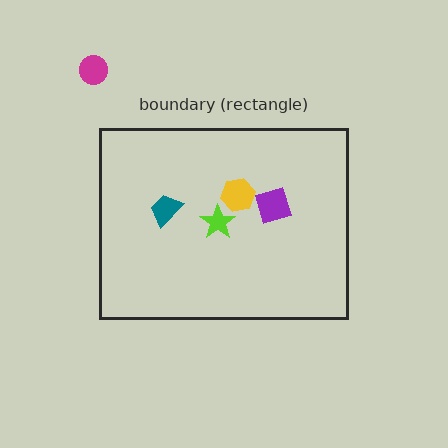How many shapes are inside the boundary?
4 inside, 1 outside.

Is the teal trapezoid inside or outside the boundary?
Inside.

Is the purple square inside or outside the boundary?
Inside.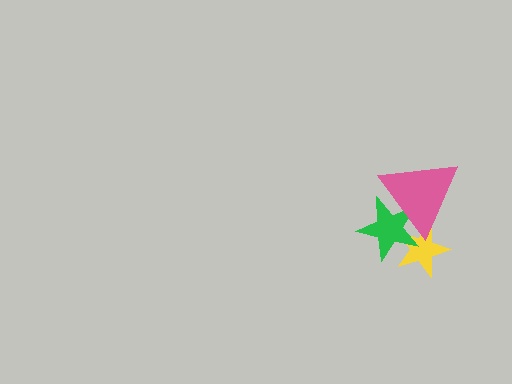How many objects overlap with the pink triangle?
2 objects overlap with the pink triangle.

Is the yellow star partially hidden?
Yes, it is partially covered by another shape.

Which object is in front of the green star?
The pink triangle is in front of the green star.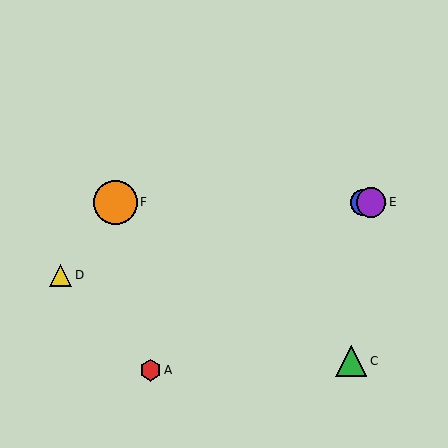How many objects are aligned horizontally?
3 objects (B, E, F) are aligned horizontally.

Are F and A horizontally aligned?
No, F is at y≈202 and A is at y≈370.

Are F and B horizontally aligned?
Yes, both are at y≈202.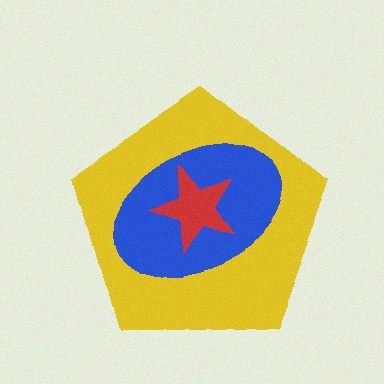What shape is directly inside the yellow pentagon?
The blue ellipse.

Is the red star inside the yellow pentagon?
Yes.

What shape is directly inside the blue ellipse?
The red star.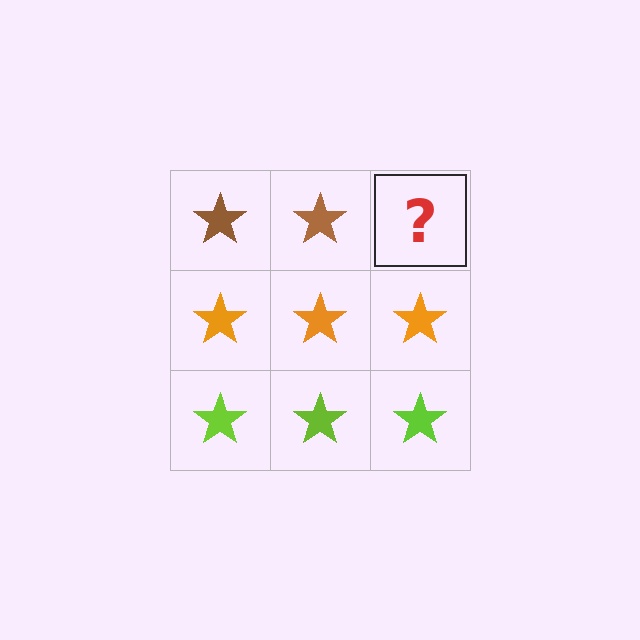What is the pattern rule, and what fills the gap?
The rule is that each row has a consistent color. The gap should be filled with a brown star.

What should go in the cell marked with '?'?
The missing cell should contain a brown star.